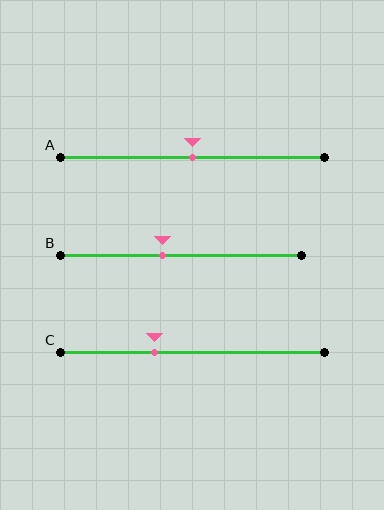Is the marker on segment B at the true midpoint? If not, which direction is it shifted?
No, the marker on segment B is shifted to the left by about 8% of the segment length.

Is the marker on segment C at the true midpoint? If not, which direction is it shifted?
No, the marker on segment C is shifted to the left by about 14% of the segment length.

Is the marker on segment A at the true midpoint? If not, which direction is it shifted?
Yes, the marker on segment A is at the true midpoint.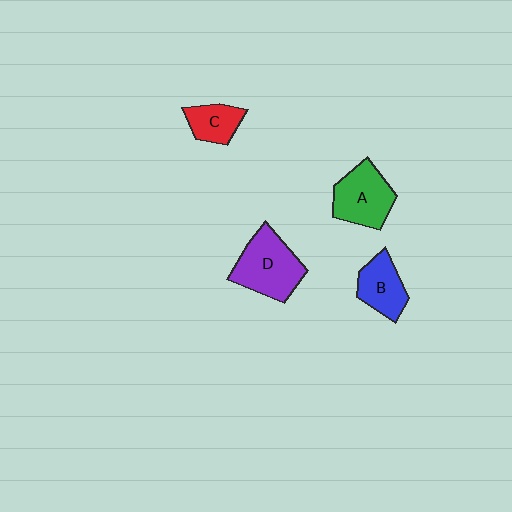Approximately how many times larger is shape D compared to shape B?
Approximately 1.5 times.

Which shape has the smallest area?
Shape C (red).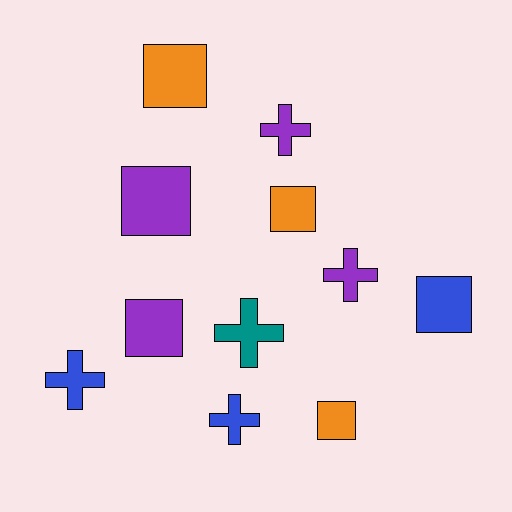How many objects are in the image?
There are 11 objects.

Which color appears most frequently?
Purple, with 4 objects.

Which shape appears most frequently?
Square, with 6 objects.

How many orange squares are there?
There are 3 orange squares.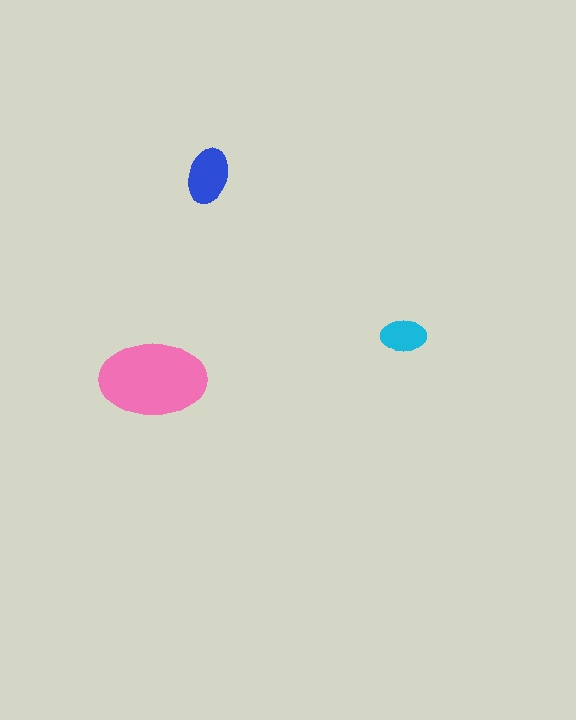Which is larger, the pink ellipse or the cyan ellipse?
The pink one.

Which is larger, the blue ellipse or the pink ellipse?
The pink one.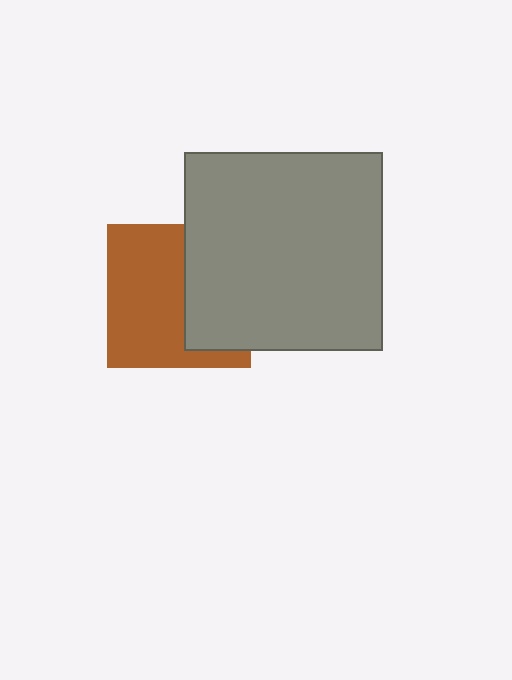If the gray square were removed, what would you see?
You would see the complete brown square.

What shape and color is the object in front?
The object in front is a gray square.